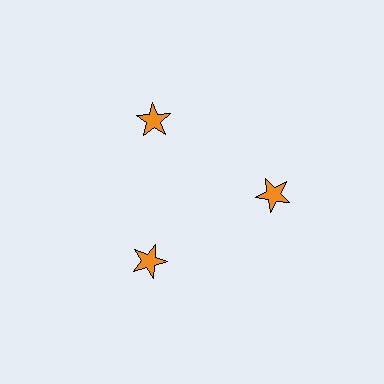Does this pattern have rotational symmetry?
Yes, this pattern has 3-fold rotational symmetry. It looks the same after rotating 120 degrees around the center.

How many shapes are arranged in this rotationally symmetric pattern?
There are 3 shapes, arranged in 3 groups of 1.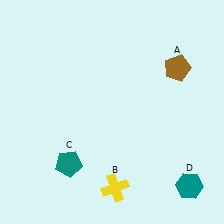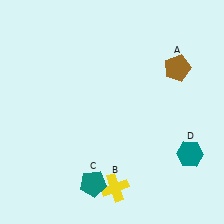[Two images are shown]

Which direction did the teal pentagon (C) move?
The teal pentagon (C) moved right.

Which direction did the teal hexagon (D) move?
The teal hexagon (D) moved up.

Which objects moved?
The objects that moved are: the teal pentagon (C), the teal hexagon (D).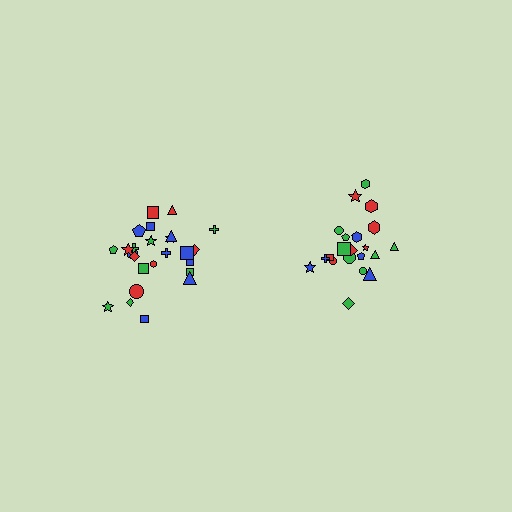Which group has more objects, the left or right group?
The left group.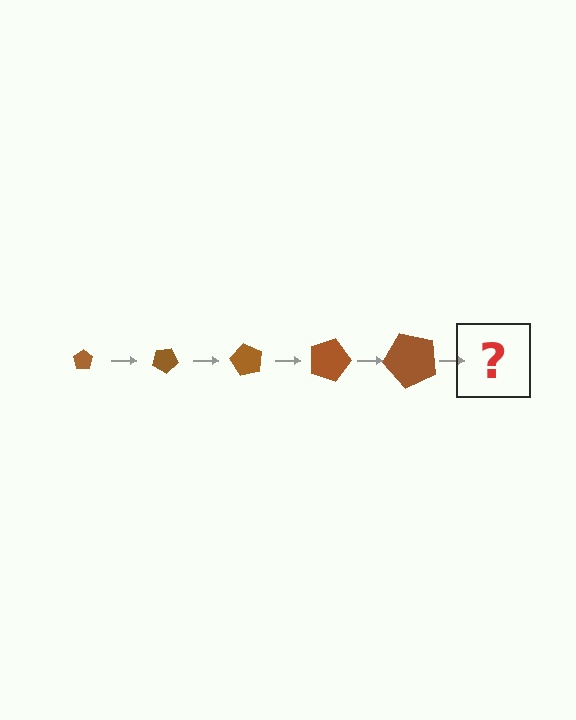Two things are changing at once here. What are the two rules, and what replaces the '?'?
The two rules are that the pentagon grows larger each step and it rotates 30 degrees each step. The '?' should be a pentagon, larger than the previous one and rotated 150 degrees from the start.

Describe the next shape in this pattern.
It should be a pentagon, larger than the previous one and rotated 150 degrees from the start.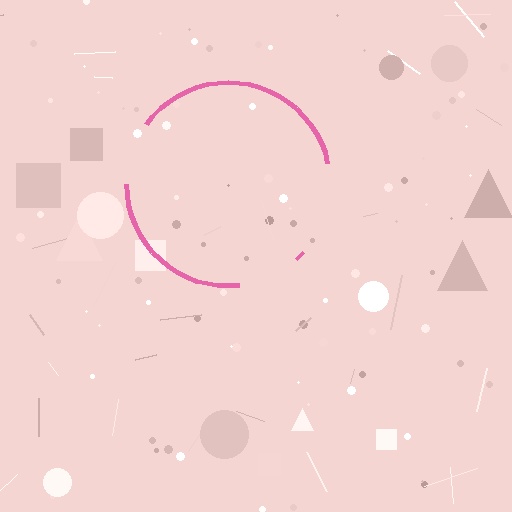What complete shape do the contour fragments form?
The contour fragments form a circle.